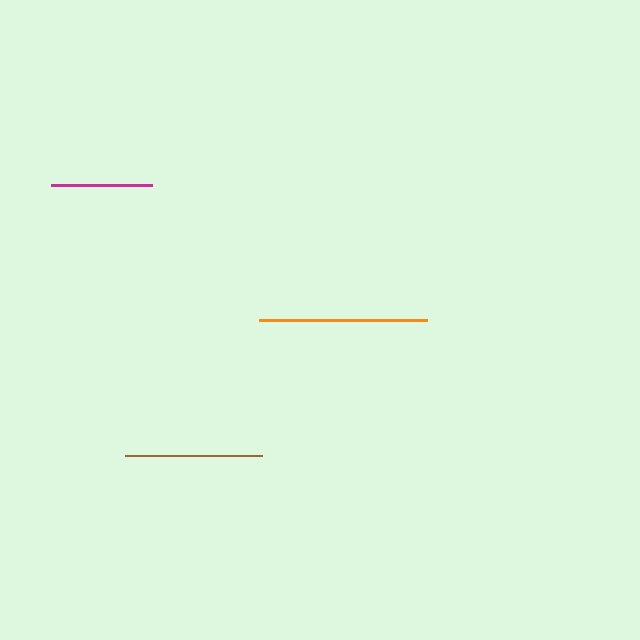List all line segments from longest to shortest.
From longest to shortest: orange, brown, magenta.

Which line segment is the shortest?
The magenta line is the shortest at approximately 102 pixels.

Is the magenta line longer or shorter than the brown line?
The brown line is longer than the magenta line.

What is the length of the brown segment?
The brown segment is approximately 138 pixels long.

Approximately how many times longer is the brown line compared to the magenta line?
The brown line is approximately 1.4 times the length of the magenta line.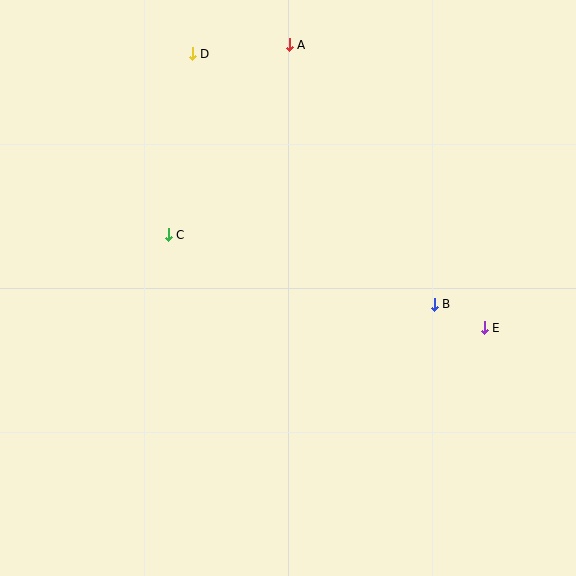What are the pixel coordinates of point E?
Point E is at (484, 328).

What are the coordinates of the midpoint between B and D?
The midpoint between B and D is at (313, 179).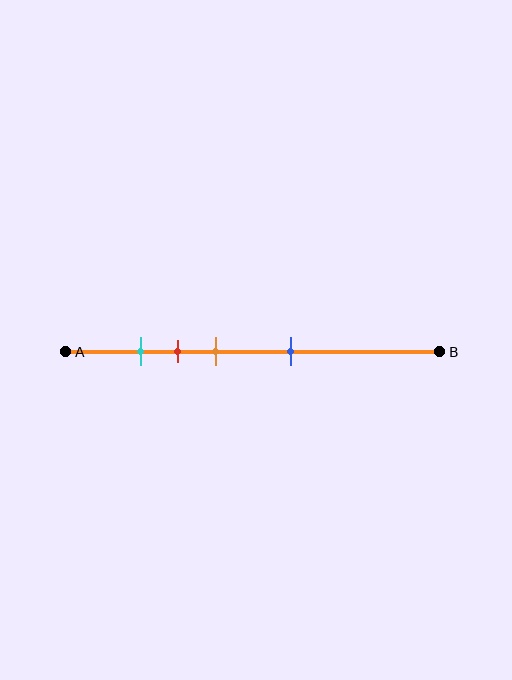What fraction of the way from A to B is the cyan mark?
The cyan mark is approximately 20% (0.2) of the way from A to B.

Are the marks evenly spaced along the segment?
No, the marks are not evenly spaced.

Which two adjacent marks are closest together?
The cyan and red marks are the closest adjacent pair.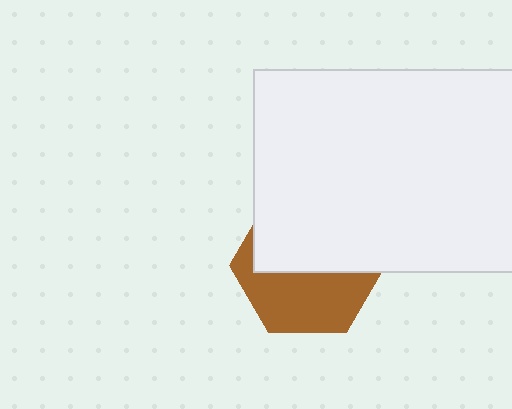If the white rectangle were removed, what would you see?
You would see the complete brown hexagon.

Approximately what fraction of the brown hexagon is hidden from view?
Roughly 53% of the brown hexagon is hidden behind the white rectangle.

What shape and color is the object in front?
The object in front is a white rectangle.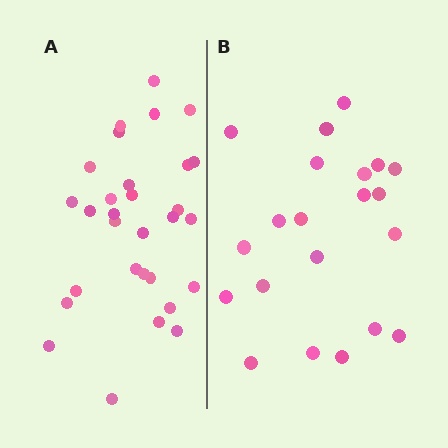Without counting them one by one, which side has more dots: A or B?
Region A (the left region) has more dots.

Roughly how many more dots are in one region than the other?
Region A has roughly 8 or so more dots than region B.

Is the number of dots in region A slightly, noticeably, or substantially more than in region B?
Region A has noticeably more, but not dramatically so. The ratio is roughly 1.4 to 1.